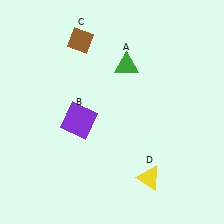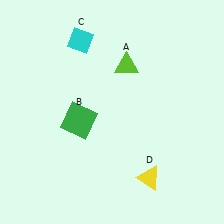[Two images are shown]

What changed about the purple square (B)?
In Image 1, B is purple. In Image 2, it changed to green.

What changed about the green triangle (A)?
In Image 1, A is green. In Image 2, it changed to lime.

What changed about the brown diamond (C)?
In Image 1, C is brown. In Image 2, it changed to cyan.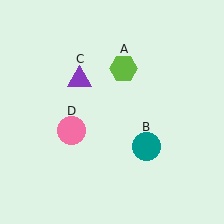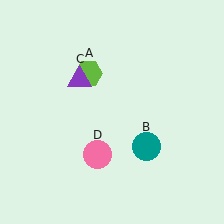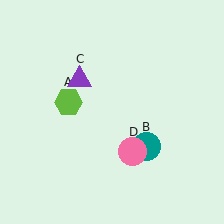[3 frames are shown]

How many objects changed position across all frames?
2 objects changed position: lime hexagon (object A), pink circle (object D).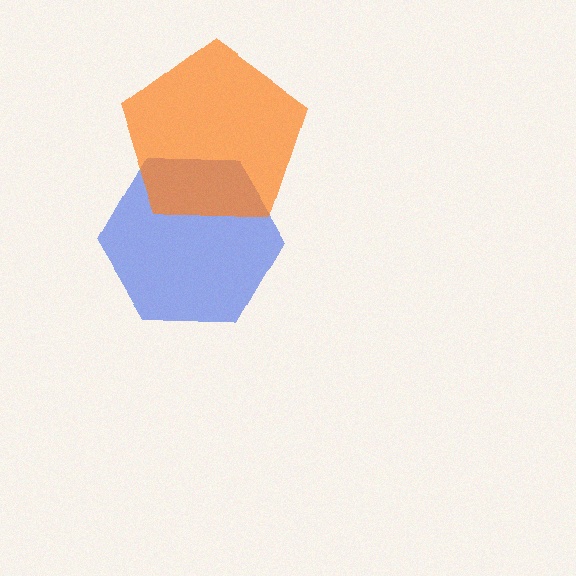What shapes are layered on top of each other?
The layered shapes are: a blue hexagon, an orange pentagon.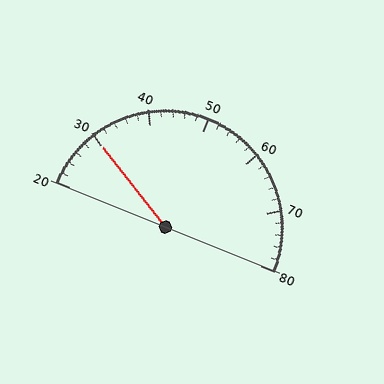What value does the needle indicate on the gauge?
The needle indicates approximately 30.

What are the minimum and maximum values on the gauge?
The gauge ranges from 20 to 80.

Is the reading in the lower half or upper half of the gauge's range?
The reading is in the lower half of the range (20 to 80).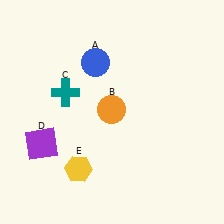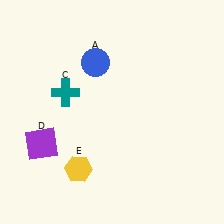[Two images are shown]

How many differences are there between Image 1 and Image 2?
There is 1 difference between the two images.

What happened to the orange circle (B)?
The orange circle (B) was removed in Image 2. It was in the top-left area of Image 1.